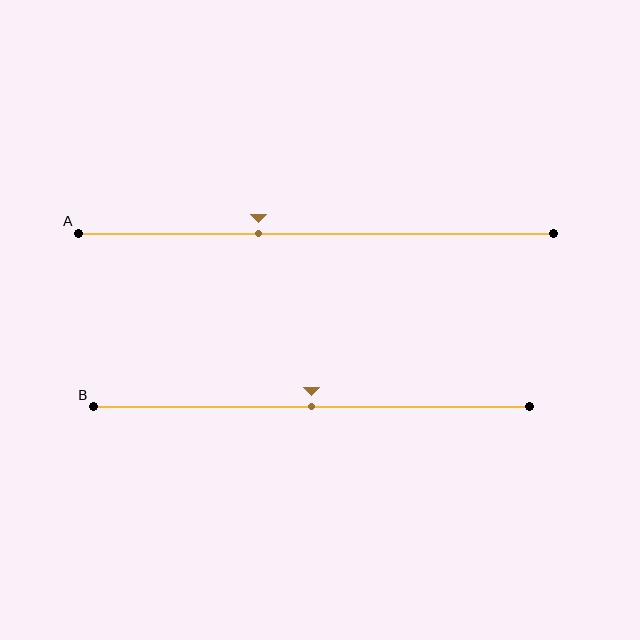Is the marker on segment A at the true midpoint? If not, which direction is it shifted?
No, the marker on segment A is shifted to the left by about 12% of the segment length.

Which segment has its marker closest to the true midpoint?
Segment B has its marker closest to the true midpoint.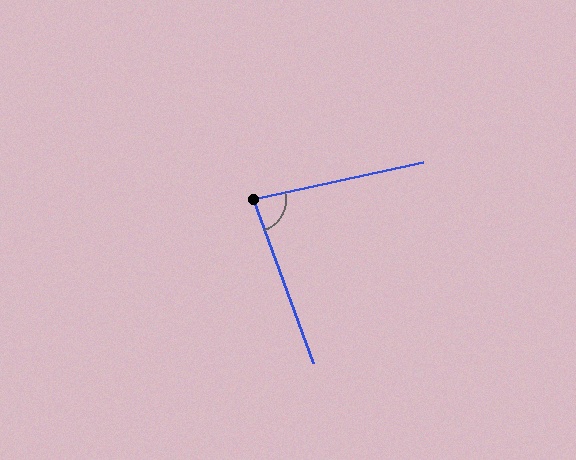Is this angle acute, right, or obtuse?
It is acute.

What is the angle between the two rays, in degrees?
Approximately 83 degrees.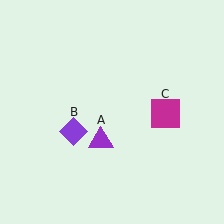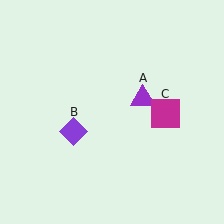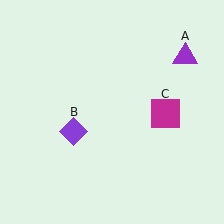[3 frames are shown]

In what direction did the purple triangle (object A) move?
The purple triangle (object A) moved up and to the right.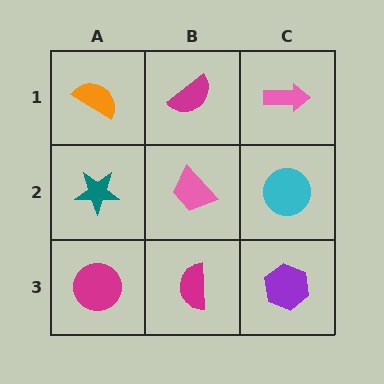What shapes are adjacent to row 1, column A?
A teal star (row 2, column A), a magenta semicircle (row 1, column B).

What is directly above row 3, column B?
A pink trapezoid.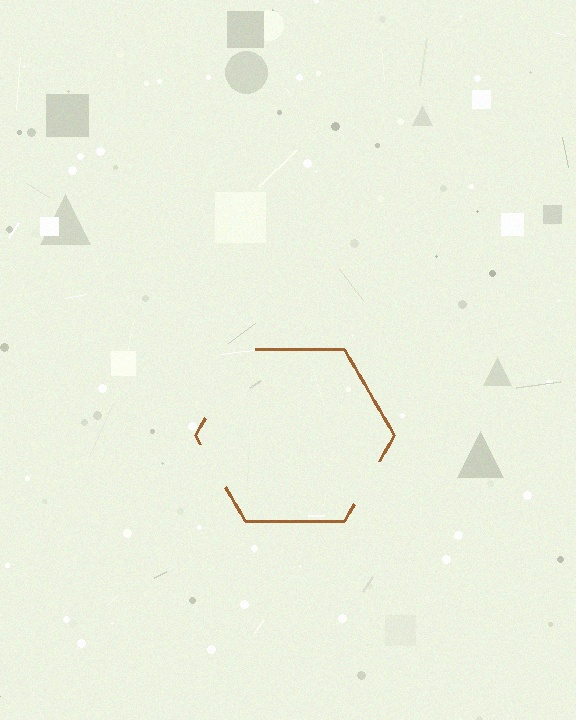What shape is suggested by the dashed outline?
The dashed outline suggests a hexagon.